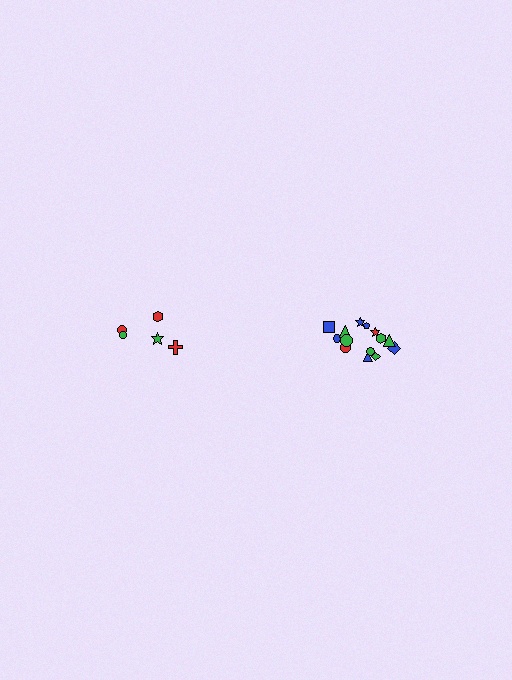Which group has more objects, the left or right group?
The right group.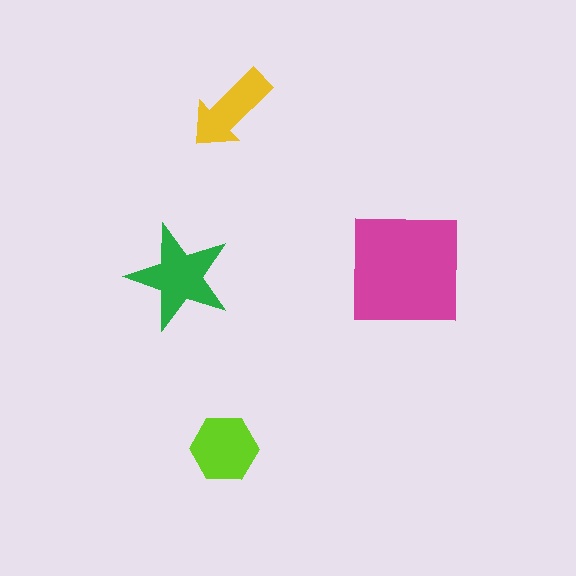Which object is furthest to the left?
The green star is leftmost.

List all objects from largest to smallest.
The magenta square, the green star, the lime hexagon, the yellow arrow.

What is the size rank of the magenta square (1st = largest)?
1st.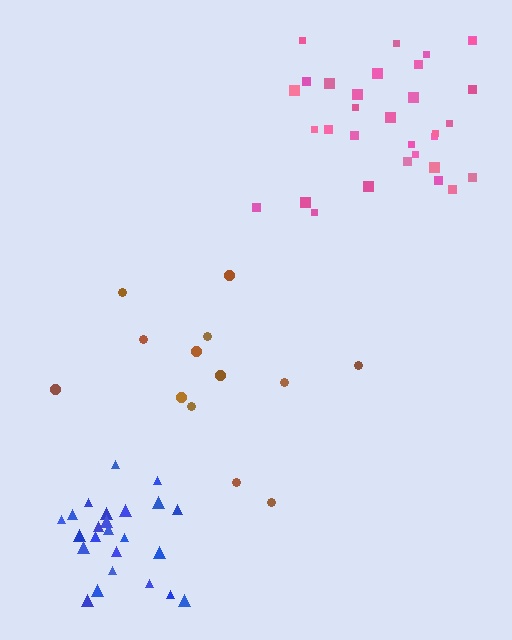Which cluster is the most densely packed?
Blue.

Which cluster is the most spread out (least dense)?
Brown.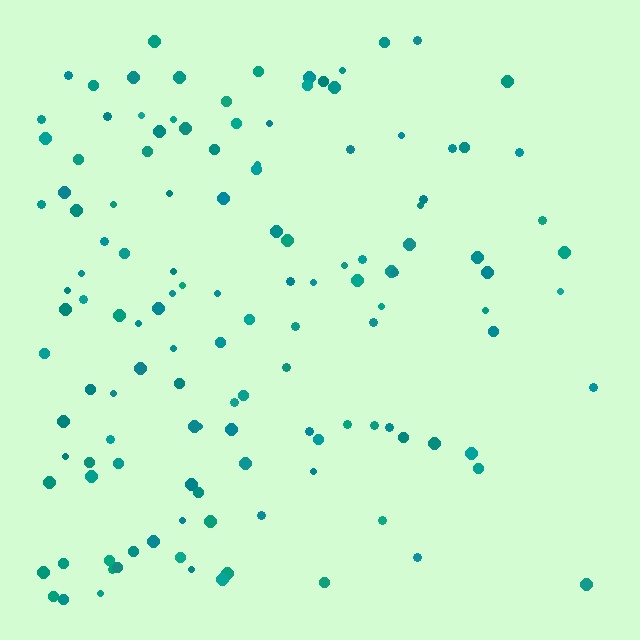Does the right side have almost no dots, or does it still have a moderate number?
Still a moderate number, just noticeably fewer than the left.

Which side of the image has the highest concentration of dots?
The left.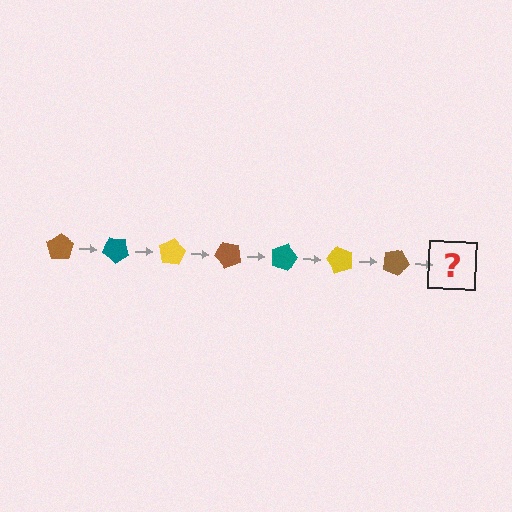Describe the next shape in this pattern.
It should be a teal pentagon, rotated 280 degrees from the start.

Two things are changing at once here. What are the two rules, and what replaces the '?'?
The two rules are that it rotates 40 degrees each step and the color cycles through brown, teal, and yellow. The '?' should be a teal pentagon, rotated 280 degrees from the start.